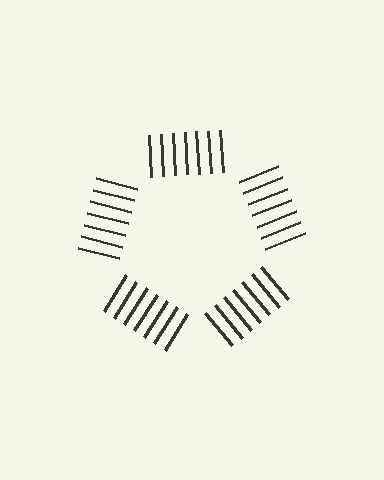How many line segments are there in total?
35 — 7 along each of the 5 edges.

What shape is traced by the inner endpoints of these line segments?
An illusory pentagon — the line segments terminate on its edges but no continuous stroke is drawn.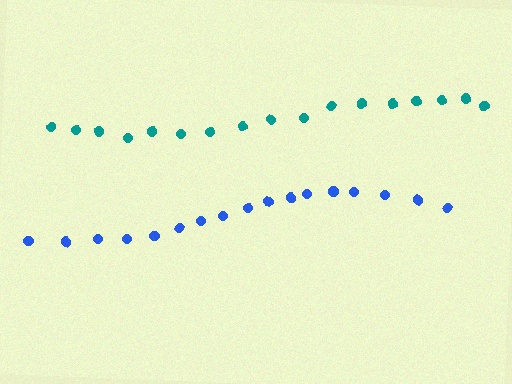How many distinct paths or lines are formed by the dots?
There are 2 distinct paths.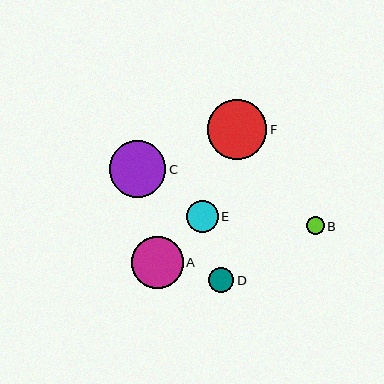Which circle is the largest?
Circle F is the largest with a size of approximately 59 pixels.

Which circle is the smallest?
Circle B is the smallest with a size of approximately 18 pixels.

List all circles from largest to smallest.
From largest to smallest: F, C, A, E, D, B.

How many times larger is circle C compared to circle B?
Circle C is approximately 3.1 times the size of circle B.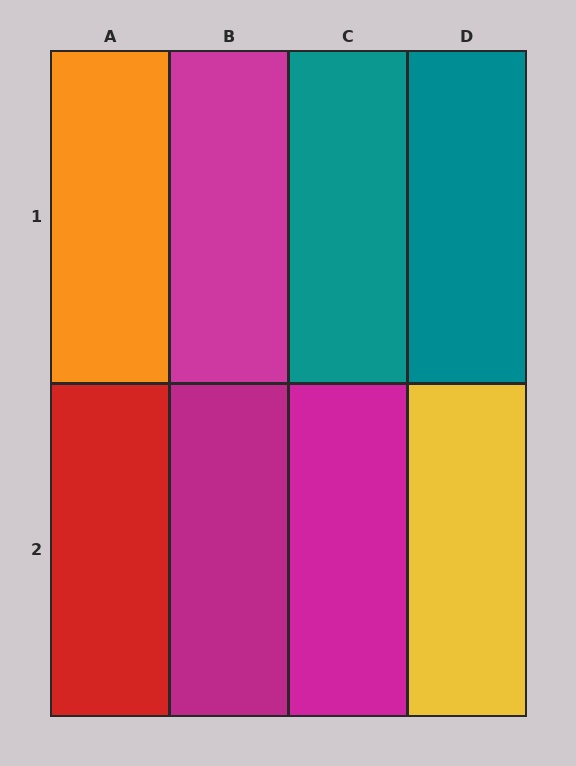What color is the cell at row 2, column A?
Red.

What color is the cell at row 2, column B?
Magenta.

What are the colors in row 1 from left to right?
Orange, magenta, teal, teal.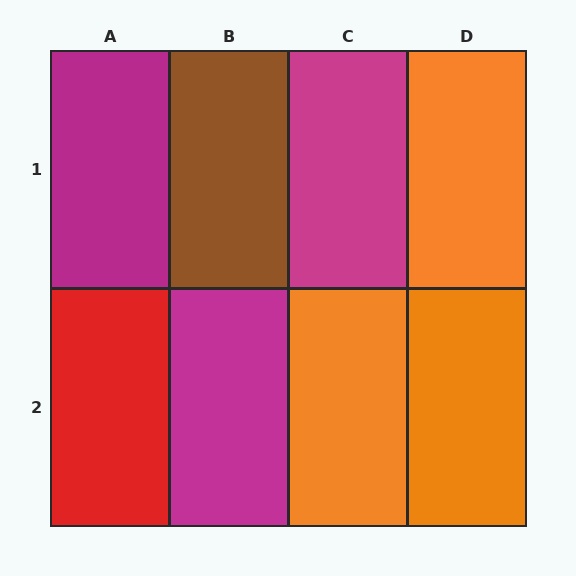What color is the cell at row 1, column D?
Orange.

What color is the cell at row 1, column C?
Magenta.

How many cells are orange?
3 cells are orange.